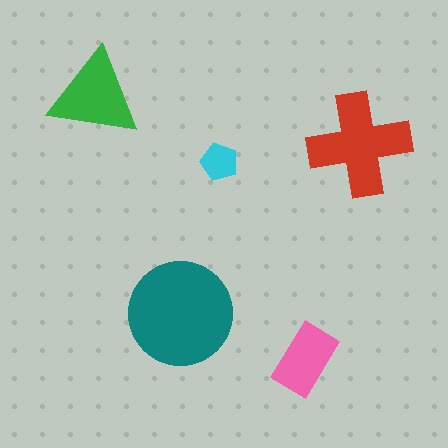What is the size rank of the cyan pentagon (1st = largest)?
5th.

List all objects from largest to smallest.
The teal circle, the red cross, the green triangle, the pink rectangle, the cyan pentagon.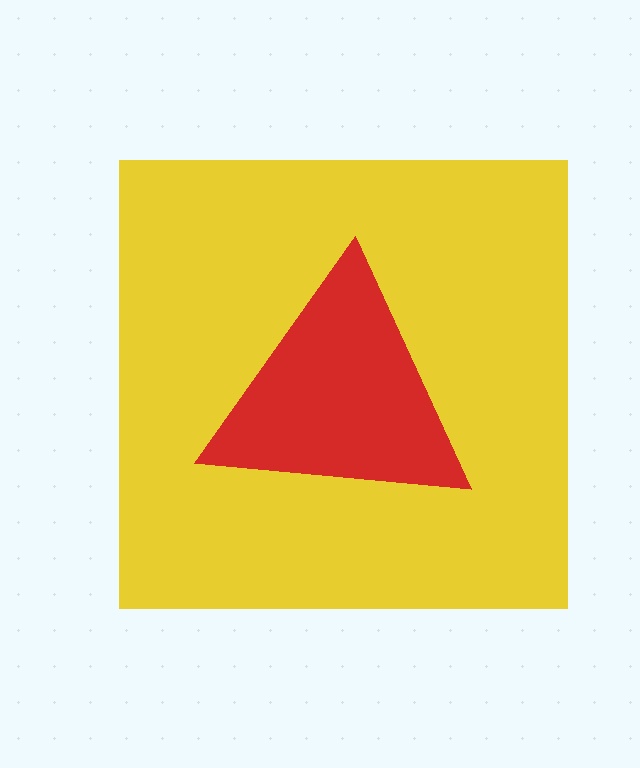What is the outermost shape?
The yellow square.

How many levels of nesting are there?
2.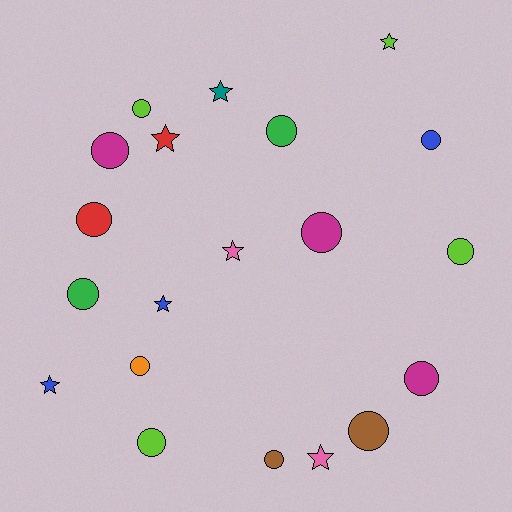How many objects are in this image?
There are 20 objects.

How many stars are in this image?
There are 7 stars.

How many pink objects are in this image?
There are 2 pink objects.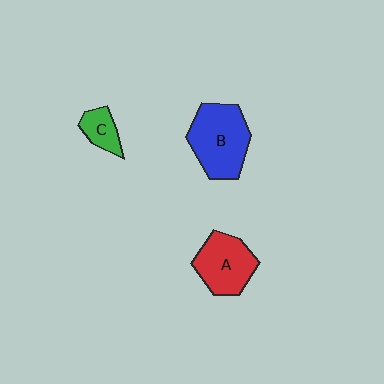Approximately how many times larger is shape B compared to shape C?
Approximately 2.7 times.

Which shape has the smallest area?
Shape C (green).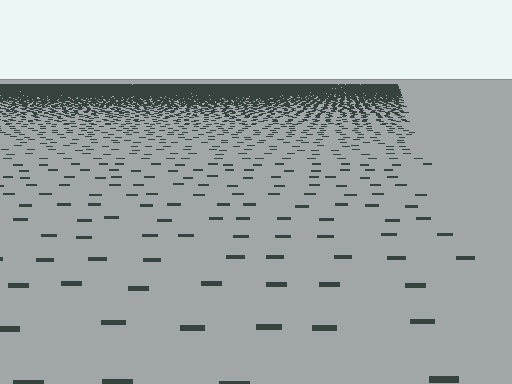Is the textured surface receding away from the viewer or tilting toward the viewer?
The surface is receding away from the viewer. Texture elements get smaller and denser toward the top.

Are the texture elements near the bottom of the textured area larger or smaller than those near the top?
Larger. Near the bottom, elements are closer to the viewer and appear at a bigger on-screen size.